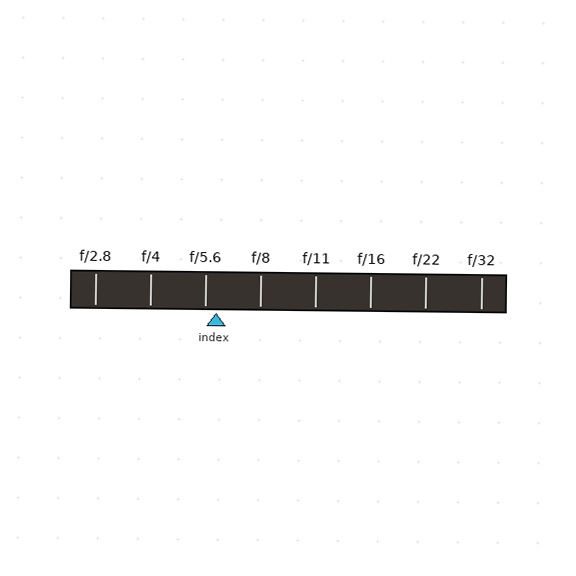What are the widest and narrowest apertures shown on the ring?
The widest aperture shown is f/2.8 and the narrowest is f/32.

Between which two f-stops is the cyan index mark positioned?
The index mark is between f/5.6 and f/8.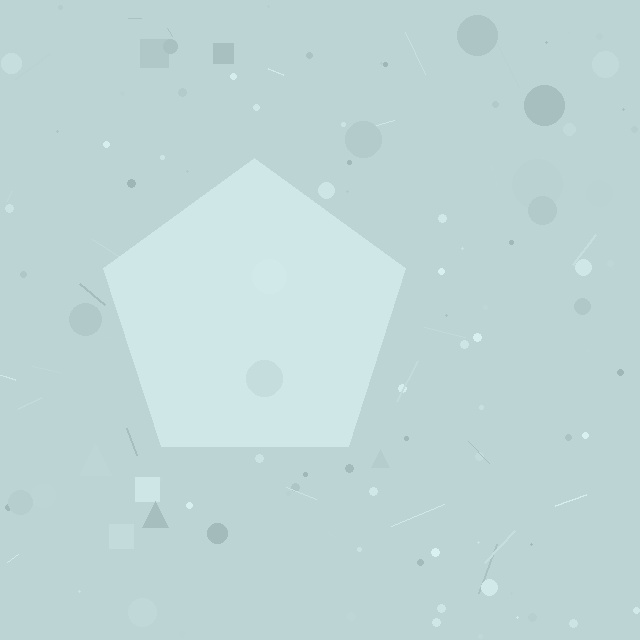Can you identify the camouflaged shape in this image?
The camouflaged shape is a pentagon.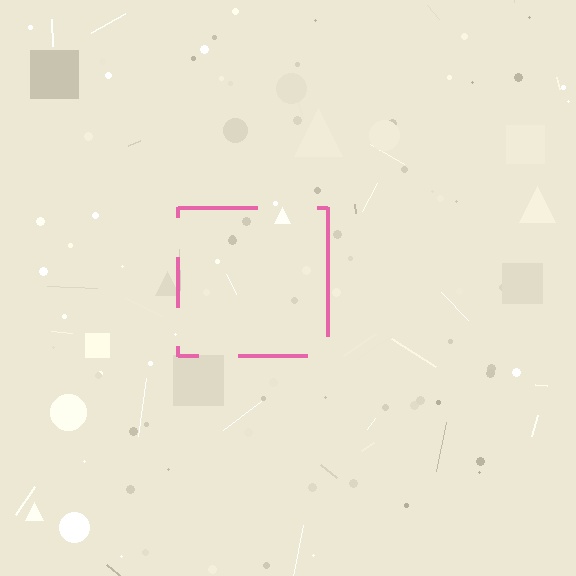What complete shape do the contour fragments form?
The contour fragments form a square.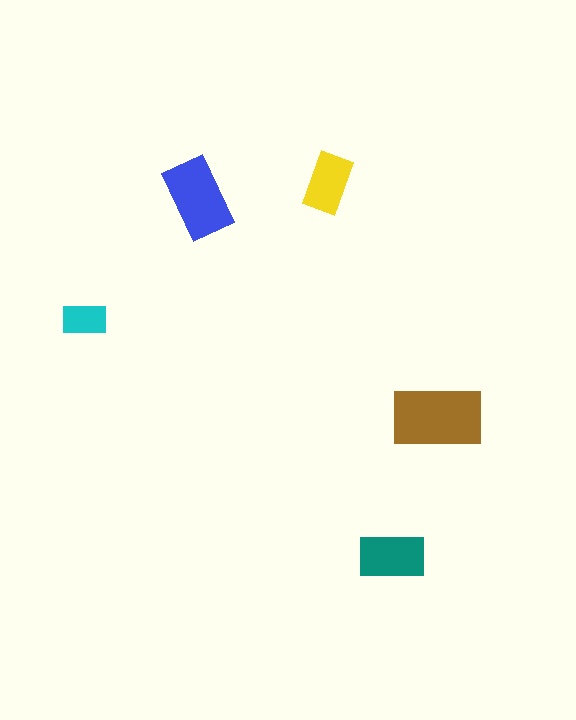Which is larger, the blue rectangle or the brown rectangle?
The brown one.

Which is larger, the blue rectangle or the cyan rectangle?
The blue one.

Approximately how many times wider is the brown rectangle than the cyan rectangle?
About 2 times wider.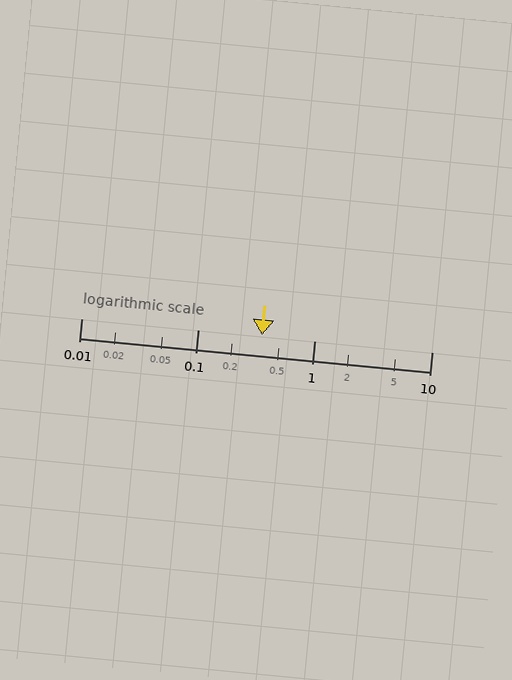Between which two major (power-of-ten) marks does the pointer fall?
The pointer is between 0.1 and 1.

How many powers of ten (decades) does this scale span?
The scale spans 3 decades, from 0.01 to 10.